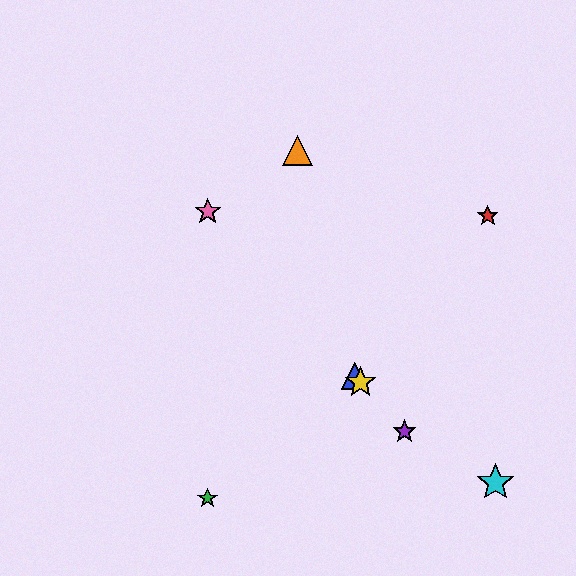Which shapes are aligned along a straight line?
The blue triangle, the yellow star, the purple star, the pink star are aligned along a straight line.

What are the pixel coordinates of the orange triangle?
The orange triangle is at (297, 150).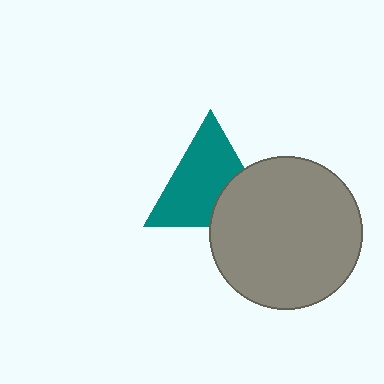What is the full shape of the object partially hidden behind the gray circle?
The partially hidden object is a teal triangle.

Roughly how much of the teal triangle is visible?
Most of it is visible (roughly 70%).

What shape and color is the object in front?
The object in front is a gray circle.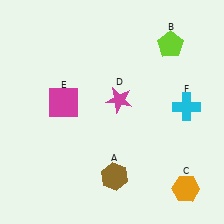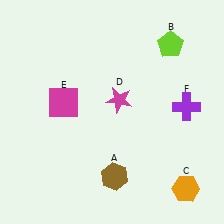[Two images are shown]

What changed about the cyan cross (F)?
In Image 1, F is cyan. In Image 2, it changed to purple.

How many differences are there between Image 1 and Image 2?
There is 1 difference between the two images.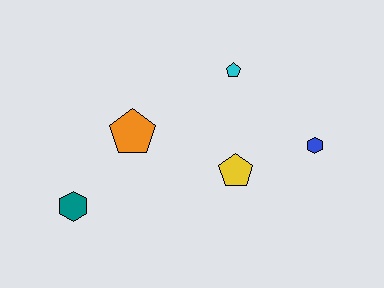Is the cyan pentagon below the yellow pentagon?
No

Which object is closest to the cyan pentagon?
The yellow pentagon is closest to the cyan pentagon.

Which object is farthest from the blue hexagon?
The teal hexagon is farthest from the blue hexagon.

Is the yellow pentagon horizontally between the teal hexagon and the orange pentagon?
No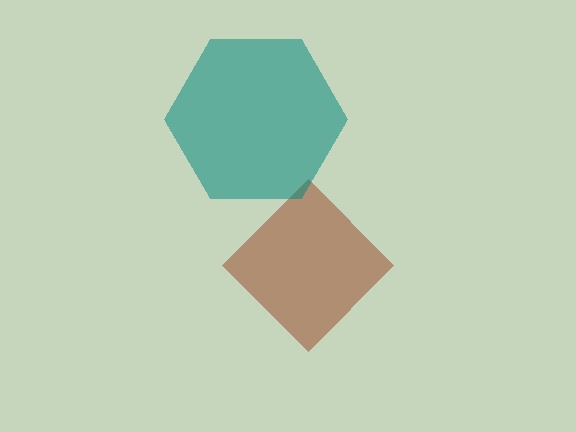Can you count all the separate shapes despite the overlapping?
Yes, there are 2 separate shapes.